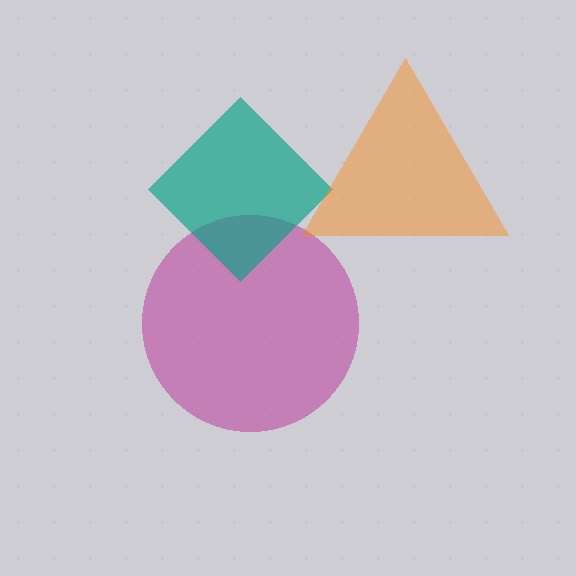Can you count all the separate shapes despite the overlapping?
Yes, there are 3 separate shapes.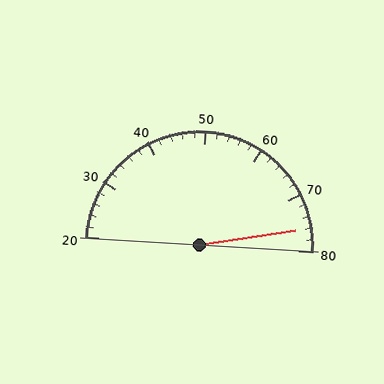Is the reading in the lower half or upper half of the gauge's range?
The reading is in the upper half of the range (20 to 80).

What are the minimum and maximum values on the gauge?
The gauge ranges from 20 to 80.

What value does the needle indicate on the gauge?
The needle indicates approximately 76.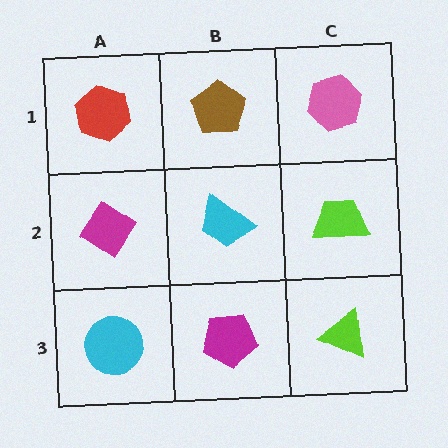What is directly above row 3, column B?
A cyan trapezoid.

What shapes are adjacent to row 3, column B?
A cyan trapezoid (row 2, column B), a cyan circle (row 3, column A), a lime triangle (row 3, column C).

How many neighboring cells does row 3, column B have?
3.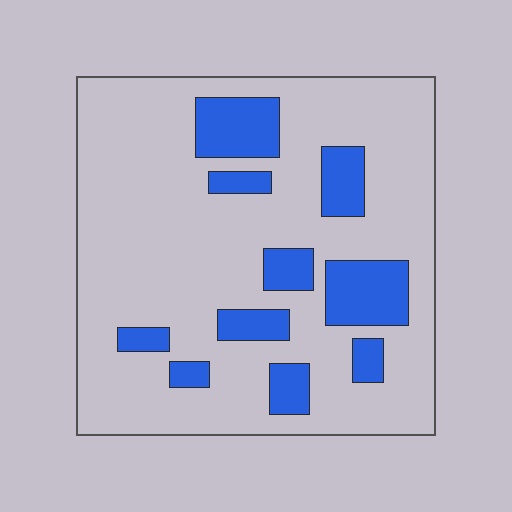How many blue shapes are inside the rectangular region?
10.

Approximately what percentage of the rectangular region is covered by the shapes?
Approximately 20%.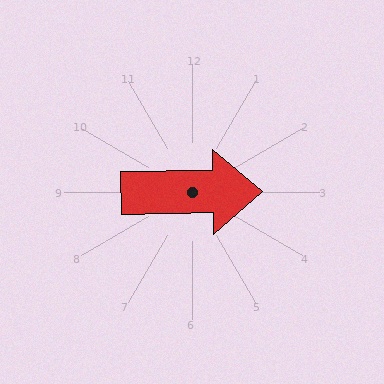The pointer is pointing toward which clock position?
Roughly 3 o'clock.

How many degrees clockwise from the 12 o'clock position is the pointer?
Approximately 89 degrees.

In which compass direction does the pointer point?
East.